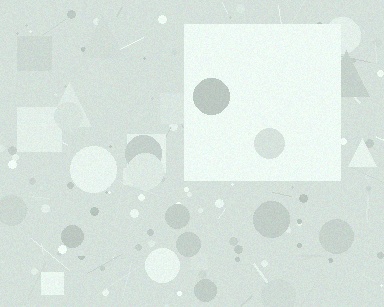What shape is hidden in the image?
A square is hidden in the image.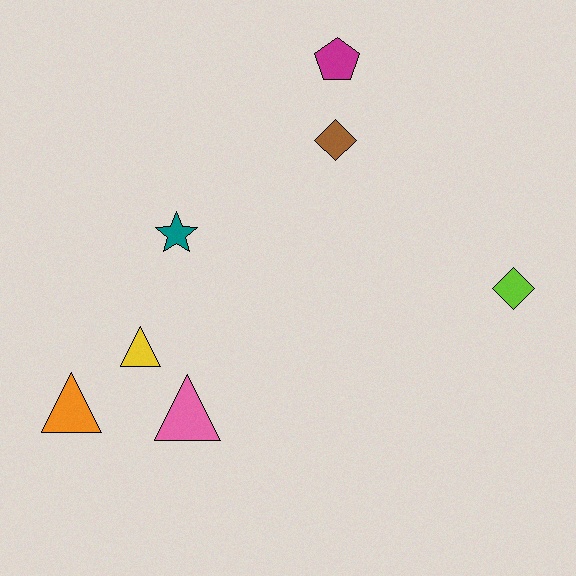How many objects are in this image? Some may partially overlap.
There are 7 objects.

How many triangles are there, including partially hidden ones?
There are 3 triangles.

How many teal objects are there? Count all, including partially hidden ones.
There is 1 teal object.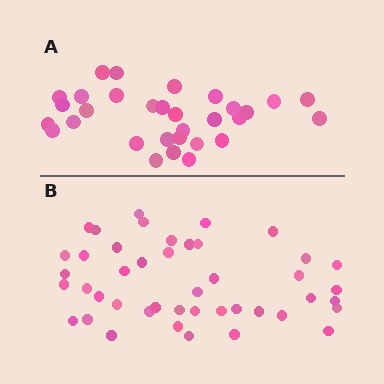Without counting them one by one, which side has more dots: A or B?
Region B (the bottom region) has more dots.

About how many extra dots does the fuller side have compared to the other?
Region B has approximately 15 more dots than region A.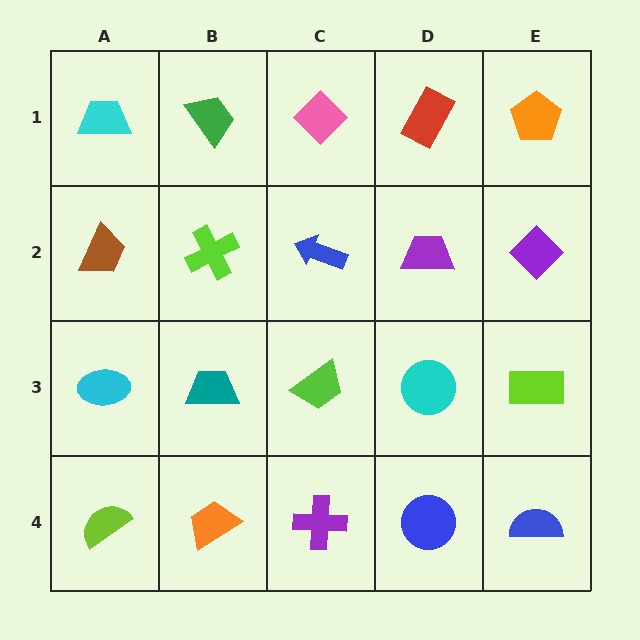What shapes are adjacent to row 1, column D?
A purple trapezoid (row 2, column D), a pink diamond (row 1, column C), an orange pentagon (row 1, column E).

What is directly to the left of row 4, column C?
An orange trapezoid.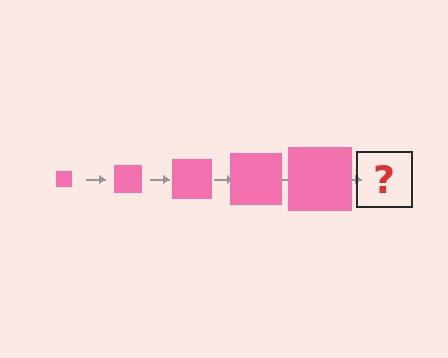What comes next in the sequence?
The next element should be a pink square, larger than the previous one.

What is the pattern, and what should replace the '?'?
The pattern is that the square gets progressively larger each step. The '?' should be a pink square, larger than the previous one.